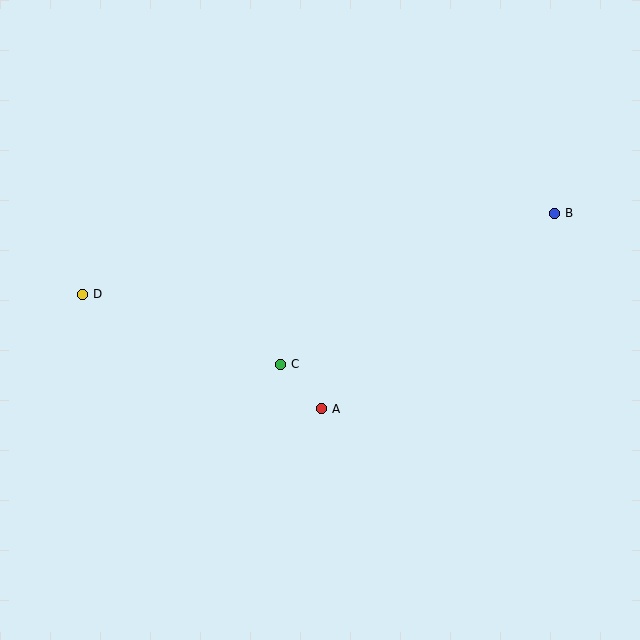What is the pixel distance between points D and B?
The distance between D and B is 479 pixels.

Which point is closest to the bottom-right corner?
Point A is closest to the bottom-right corner.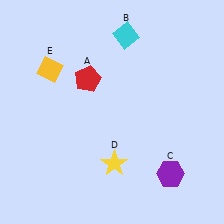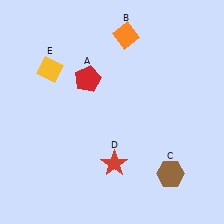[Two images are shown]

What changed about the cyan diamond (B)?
In Image 1, B is cyan. In Image 2, it changed to orange.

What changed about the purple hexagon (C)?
In Image 1, C is purple. In Image 2, it changed to brown.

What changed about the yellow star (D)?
In Image 1, D is yellow. In Image 2, it changed to red.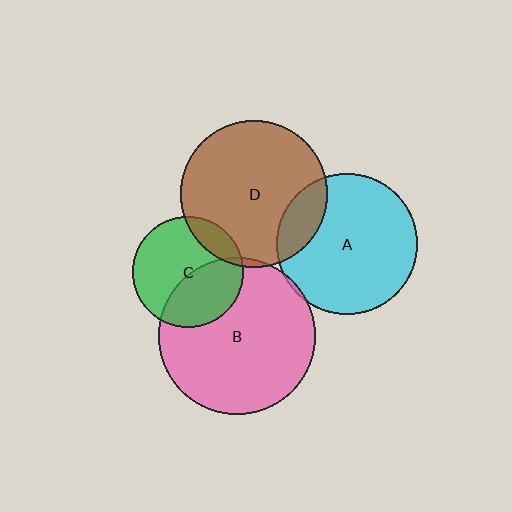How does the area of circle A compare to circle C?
Approximately 1.6 times.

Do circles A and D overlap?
Yes.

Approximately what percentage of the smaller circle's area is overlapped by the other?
Approximately 15%.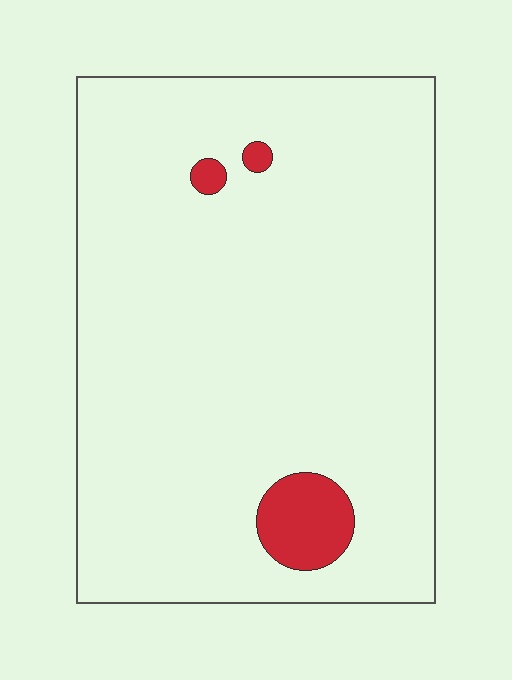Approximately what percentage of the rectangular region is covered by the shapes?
Approximately 5%.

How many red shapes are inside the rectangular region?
3.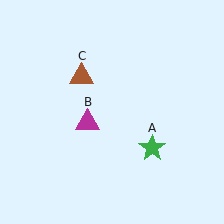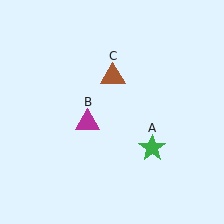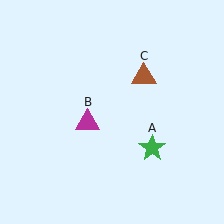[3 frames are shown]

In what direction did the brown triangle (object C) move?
The brown triangle (object C) moved right.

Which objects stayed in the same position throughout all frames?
Green star (object A) and magenta triangle (object B) remained stationary.